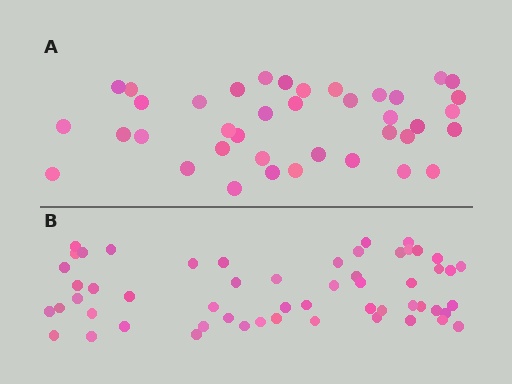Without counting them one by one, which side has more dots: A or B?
Region B (the bottom region) has more dots.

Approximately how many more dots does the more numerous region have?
Region B has approximately 15 more dots than region A.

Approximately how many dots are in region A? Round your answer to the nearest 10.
About 40 dots. (The exact count is 39, which rounds to 40.)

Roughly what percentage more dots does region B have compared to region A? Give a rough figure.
About 40% more.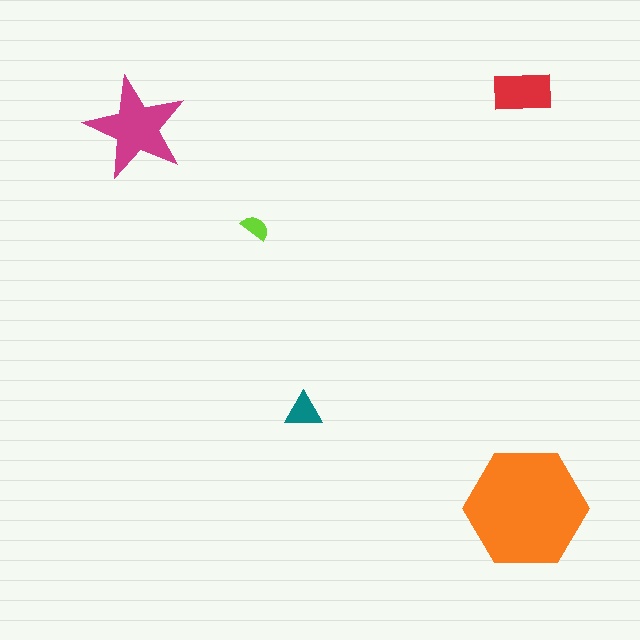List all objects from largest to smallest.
The orange hexagon, the magenta star, the red rectangle, the teal triangle, the lime semicircle.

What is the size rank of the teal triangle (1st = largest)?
4th.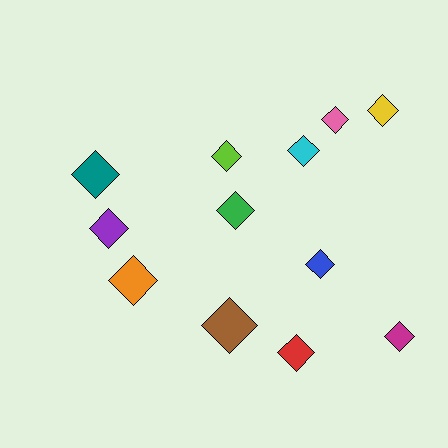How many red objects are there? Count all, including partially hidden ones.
There is 1 red object.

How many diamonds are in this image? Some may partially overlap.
There are 12 diamonds.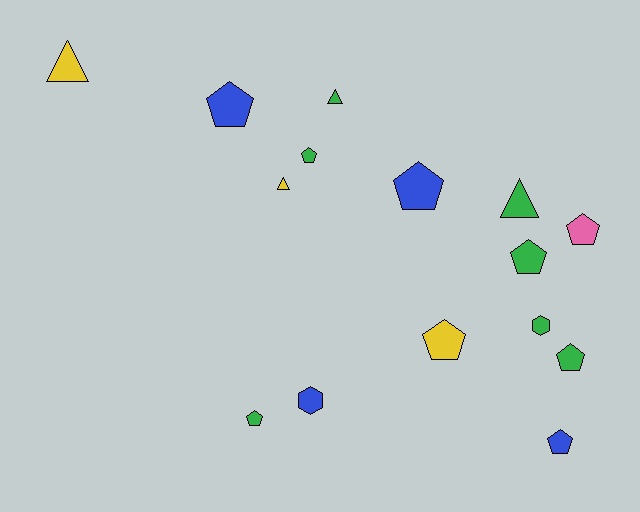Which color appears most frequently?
Green, with 7 objects.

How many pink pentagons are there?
There is 1 pink pentagon.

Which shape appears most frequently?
Pentagon, with 9 objects.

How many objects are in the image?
There are 15 objects.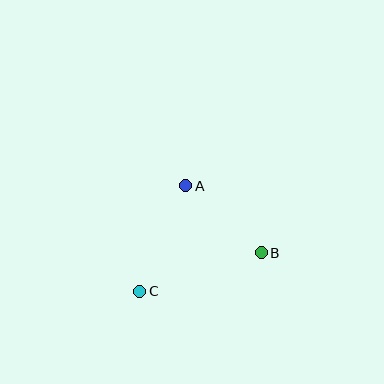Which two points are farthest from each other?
Points B and C are farthest from each other.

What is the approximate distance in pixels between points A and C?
The distance between A and C is approximately 115 pixels.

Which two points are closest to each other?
Points A and B are closest to each other.